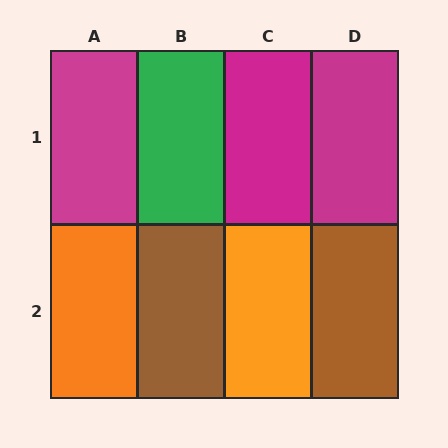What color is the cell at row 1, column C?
Magenta.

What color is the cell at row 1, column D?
Magenta.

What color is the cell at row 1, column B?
Green.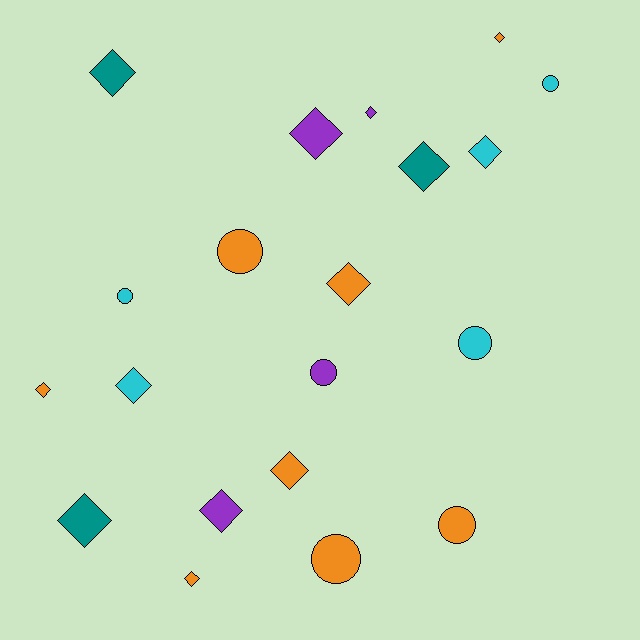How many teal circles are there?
There are no teal circles.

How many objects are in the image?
There are 20 objects.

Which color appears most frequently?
Orange, with 8 objects.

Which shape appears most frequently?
Diamond, with 13 objects.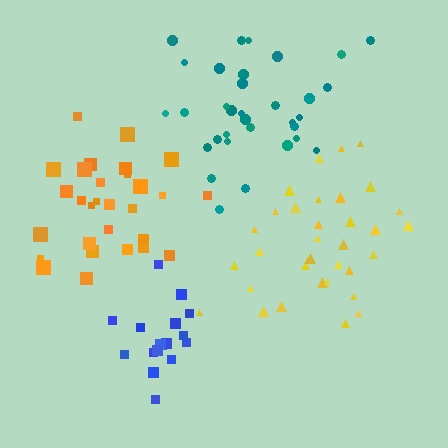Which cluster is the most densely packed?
Blue.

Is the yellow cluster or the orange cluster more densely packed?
Yellow.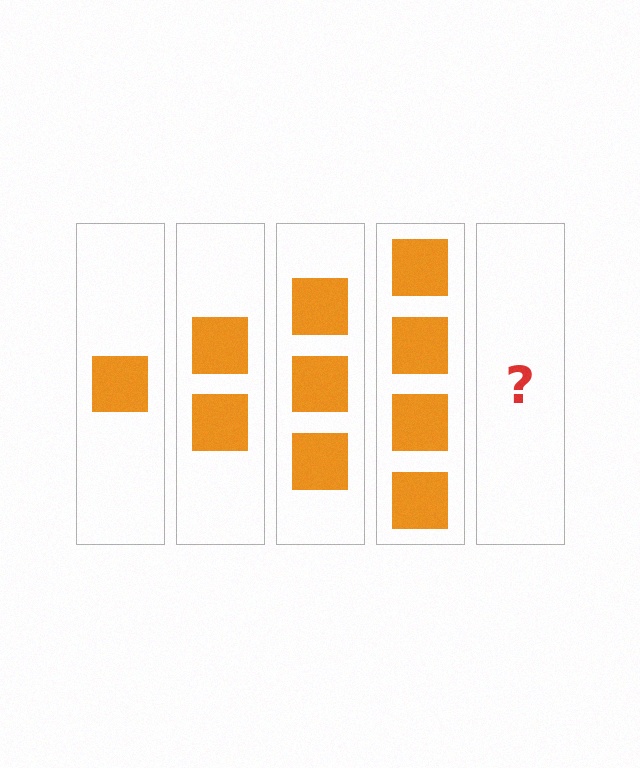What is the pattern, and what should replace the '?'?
The pattern is that each step adds one more square. The '?' should be 5 squares.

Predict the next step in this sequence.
The next step is 5 squares.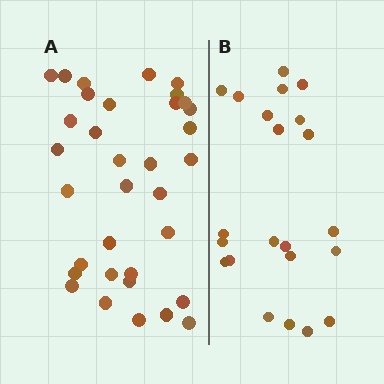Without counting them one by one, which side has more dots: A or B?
Region A (the left region) has more dots.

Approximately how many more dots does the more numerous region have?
Region A has roughly 12 or so more dots than region B.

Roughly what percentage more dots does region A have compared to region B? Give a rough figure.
About 55% more.